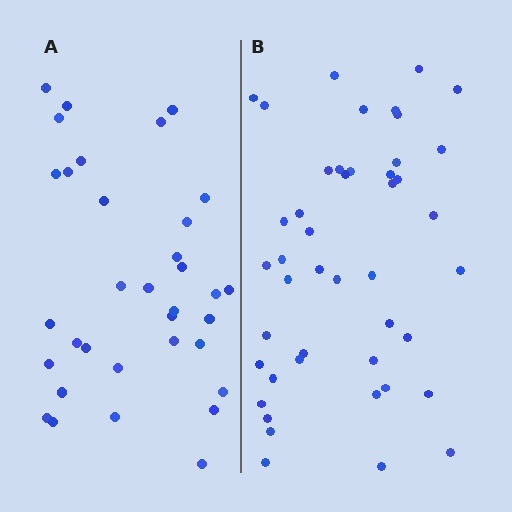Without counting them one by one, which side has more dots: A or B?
Region B (the right region) has more dots.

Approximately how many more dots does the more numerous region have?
Region B has roughly 12 or so more dots than region A.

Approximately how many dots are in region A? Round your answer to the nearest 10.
About 30 dots. (The exact count is 34, which rounds to 30.)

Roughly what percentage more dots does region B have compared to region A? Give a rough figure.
About 30% more.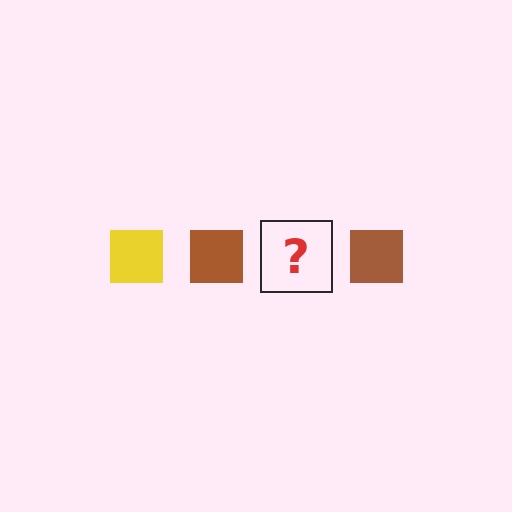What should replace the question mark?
The question mark should be replaced with a yellow square.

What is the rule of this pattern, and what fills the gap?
The rule is that the pattern cycles through yellow, brown squares. The gap should be filled with a yellow square.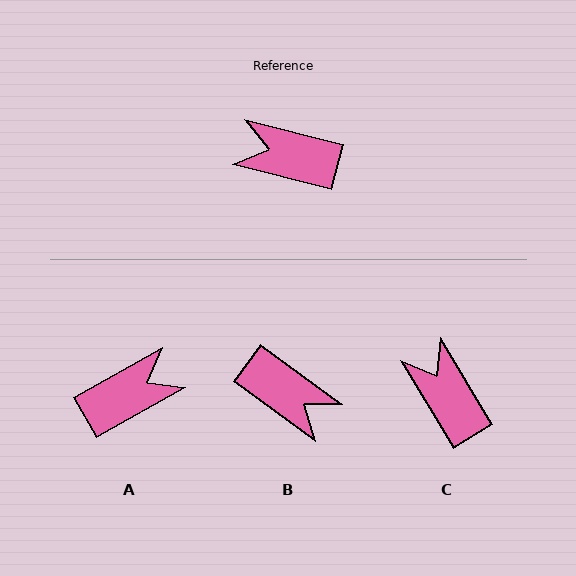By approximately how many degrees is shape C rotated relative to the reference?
Approximately 45 degrees clockwise.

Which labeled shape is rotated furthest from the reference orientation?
B, about 158 degrees away.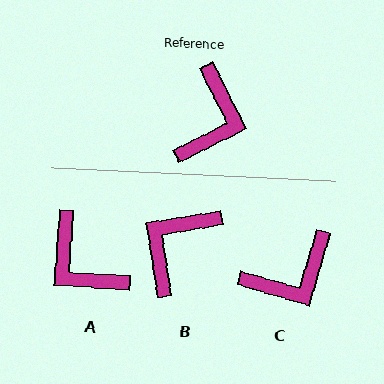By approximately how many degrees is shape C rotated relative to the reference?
Approximately 43 degrees clockwise.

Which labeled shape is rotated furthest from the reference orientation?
B, about 162 degrees away.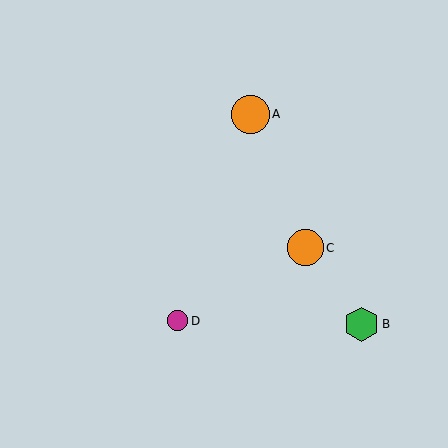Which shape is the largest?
The orange circle (labeled A) is the largest.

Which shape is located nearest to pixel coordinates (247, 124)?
The orange circle (labeled A) at (250, 114) is nearest to that location.